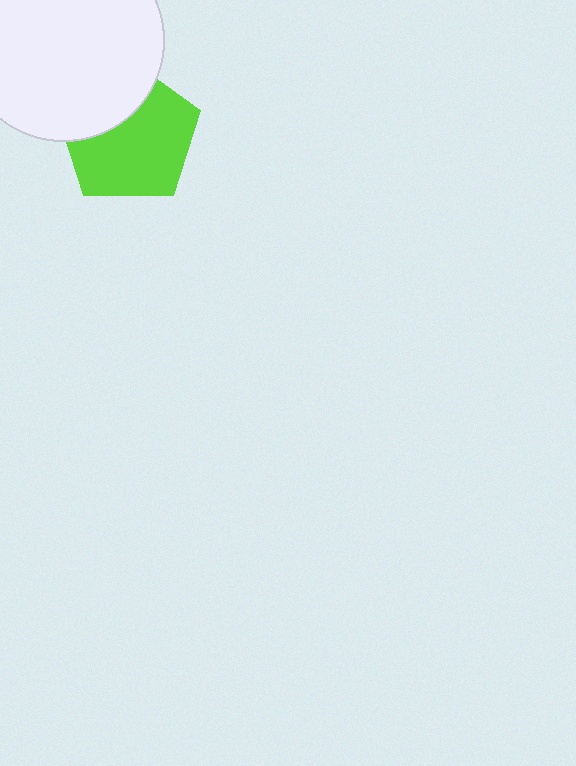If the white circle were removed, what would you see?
You would see the complete lime pentagon.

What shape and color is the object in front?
The object in front is a white circle.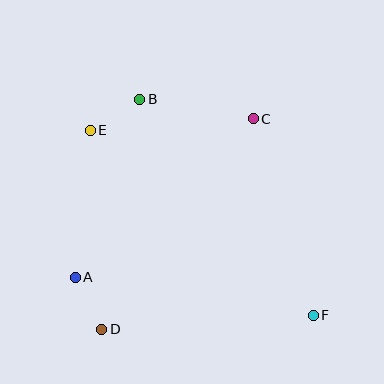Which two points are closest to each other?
Points A and D are closest to each other.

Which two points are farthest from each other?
Points E and F are farthest from each other.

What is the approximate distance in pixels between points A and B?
The distance between A and B is approximately 189 pixels.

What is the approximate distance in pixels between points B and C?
The distance between B and C is approximately 115 pixels.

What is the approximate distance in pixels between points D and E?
The distance between D and E is approximately 199 pixels.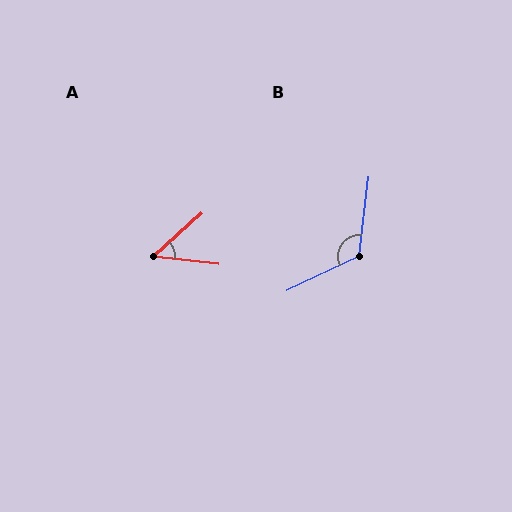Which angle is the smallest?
A, at approximately 49 degrees.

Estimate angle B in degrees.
Approximately 122 degrees.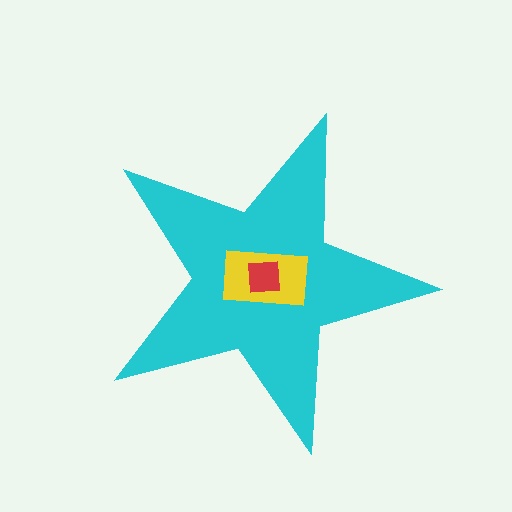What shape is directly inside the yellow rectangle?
The red square.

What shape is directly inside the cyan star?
The yellow rectangle.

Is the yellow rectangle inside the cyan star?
Yes.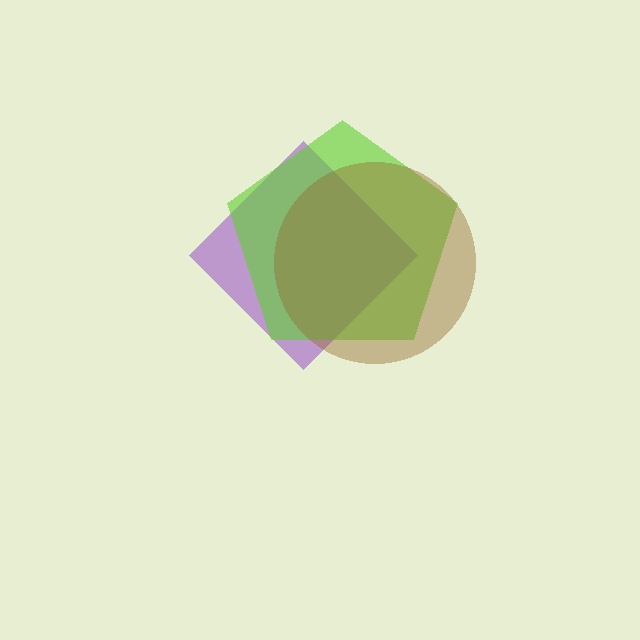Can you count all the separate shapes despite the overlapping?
Yes, there are 3 separate shapes.